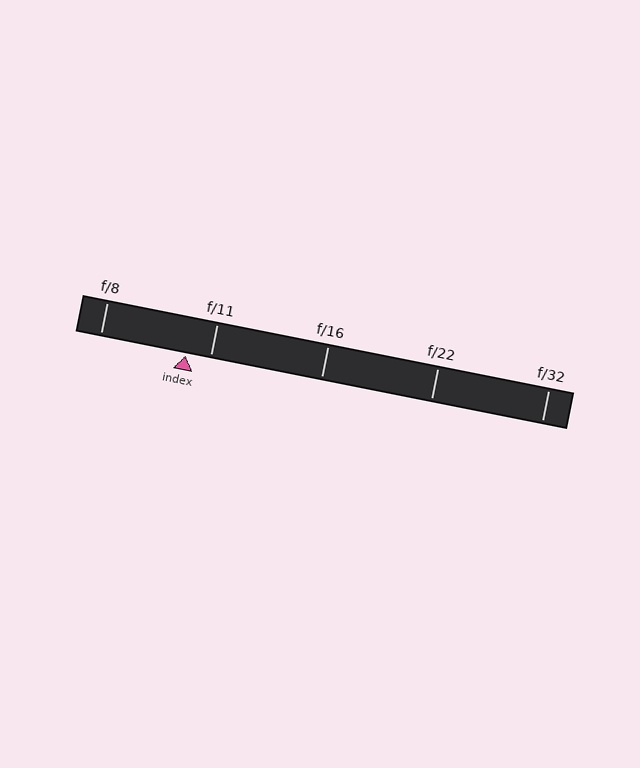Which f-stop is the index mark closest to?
The index mark is closest to f/11.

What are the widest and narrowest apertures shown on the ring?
The widest aperture shown is f/8 and the narrowest is f/32.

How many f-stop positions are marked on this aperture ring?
There are 5 f-stop positions marked.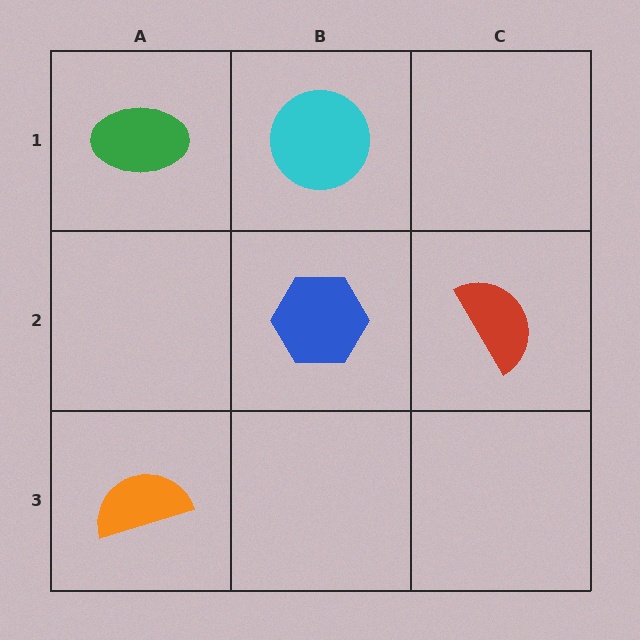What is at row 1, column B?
A cyan circle.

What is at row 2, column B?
A blue hexagon.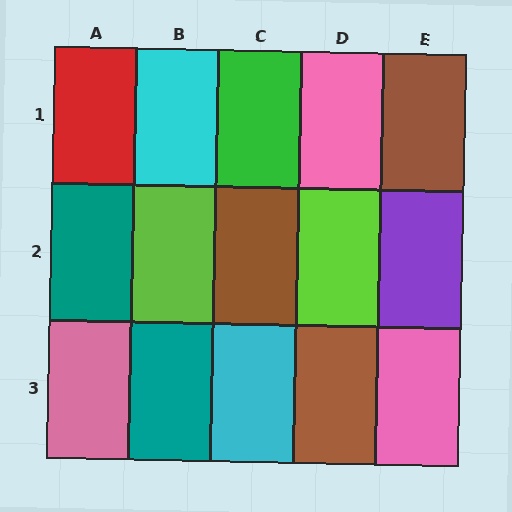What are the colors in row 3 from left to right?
Pink, teal, cyan, brown, pink.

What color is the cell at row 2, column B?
Lime.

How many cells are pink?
3 cells are pink.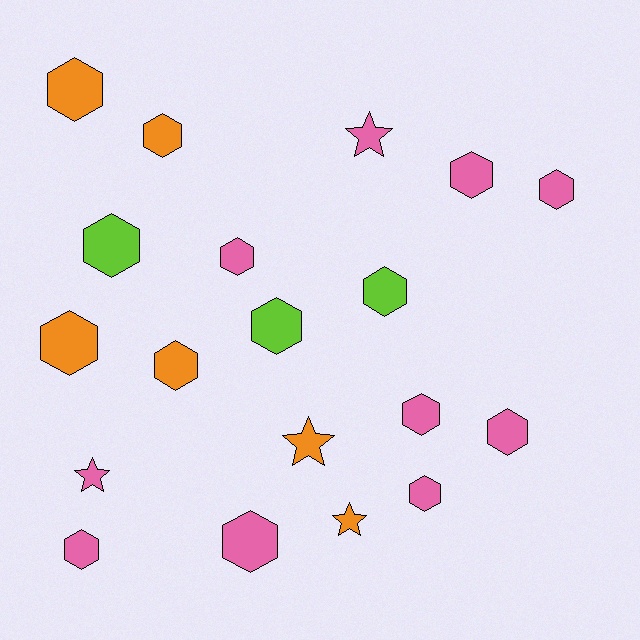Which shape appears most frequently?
Hexagon, with 15 objects.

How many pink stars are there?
There are 2 pink stars.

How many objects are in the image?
There are 19 objects.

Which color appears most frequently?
Pink, with 10 objects.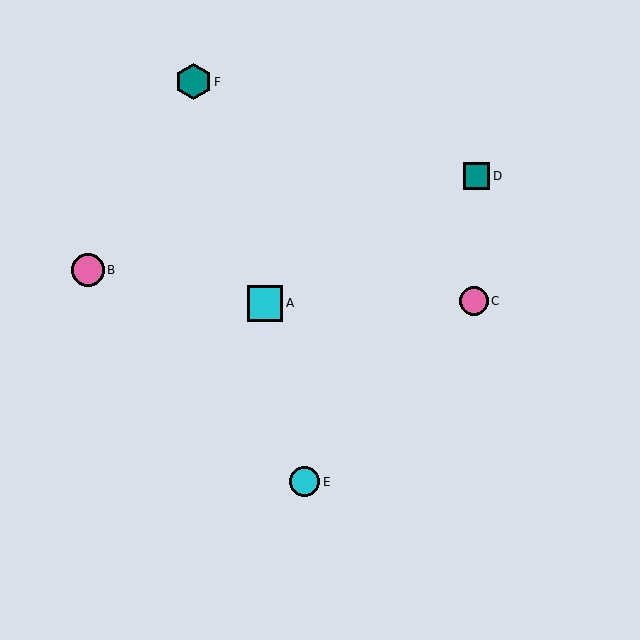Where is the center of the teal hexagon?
The center of the teal hexagon is at (193, 82).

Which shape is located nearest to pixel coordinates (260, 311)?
The cyan square (labeled A) at (265, 303) is nearest to that location.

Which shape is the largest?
The teal hexagon (labeled F) is the largest.